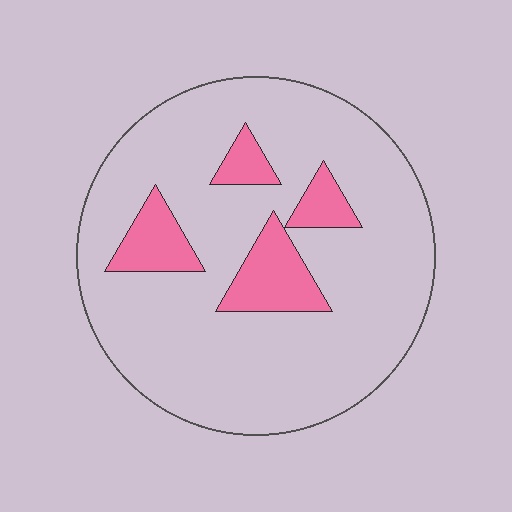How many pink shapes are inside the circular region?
4.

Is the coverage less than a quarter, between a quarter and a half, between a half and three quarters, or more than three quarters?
Less than a quarter.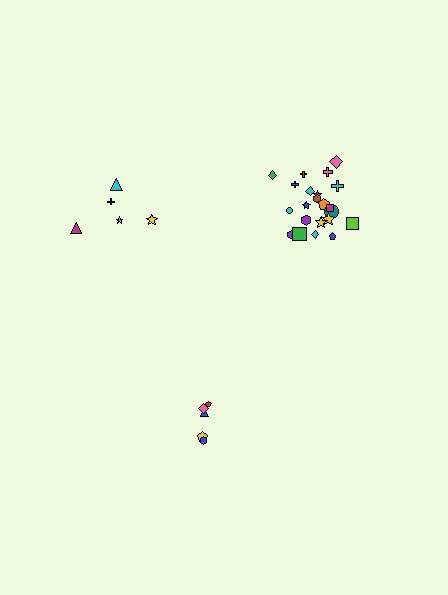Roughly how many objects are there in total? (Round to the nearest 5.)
Roughly 30 objects in total.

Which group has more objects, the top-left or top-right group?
The top-right group.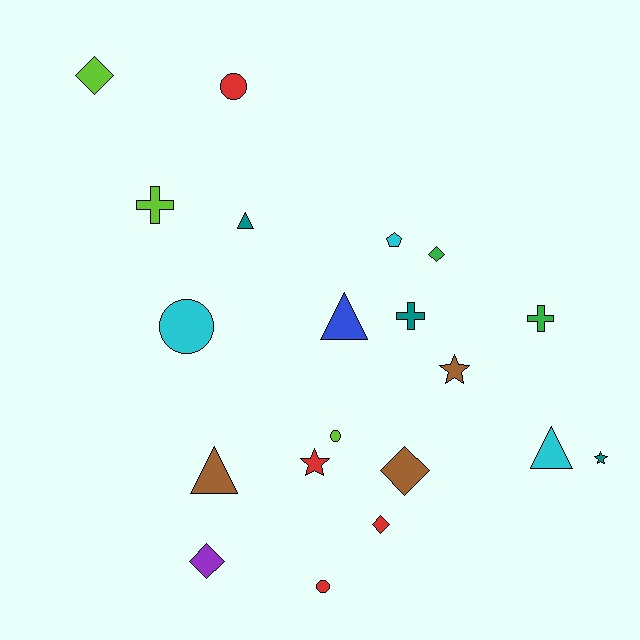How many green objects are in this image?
There are 2 green objects.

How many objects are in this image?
There are 20 objects.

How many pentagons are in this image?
There is 1 pentagon.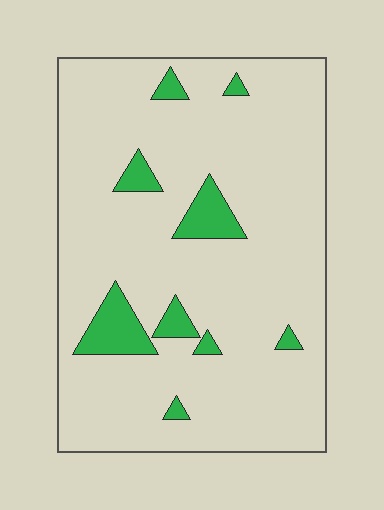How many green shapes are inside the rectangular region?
9.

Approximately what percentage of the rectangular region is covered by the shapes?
Approximately 10%.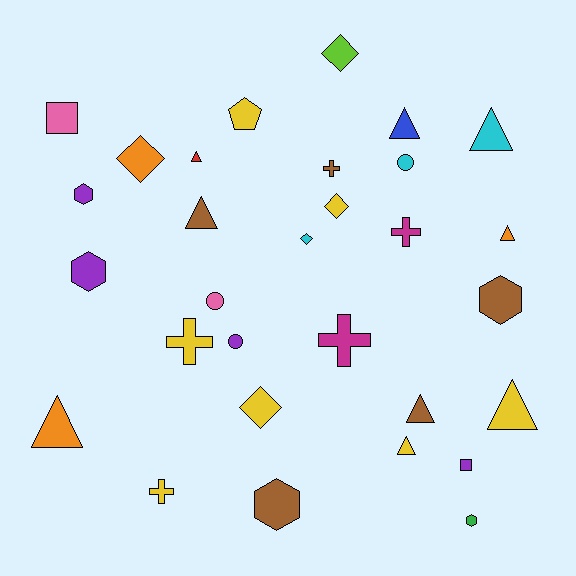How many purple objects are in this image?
There are 4 purple objects.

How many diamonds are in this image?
There are 5 diamonds.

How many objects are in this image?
There are 30 objects.